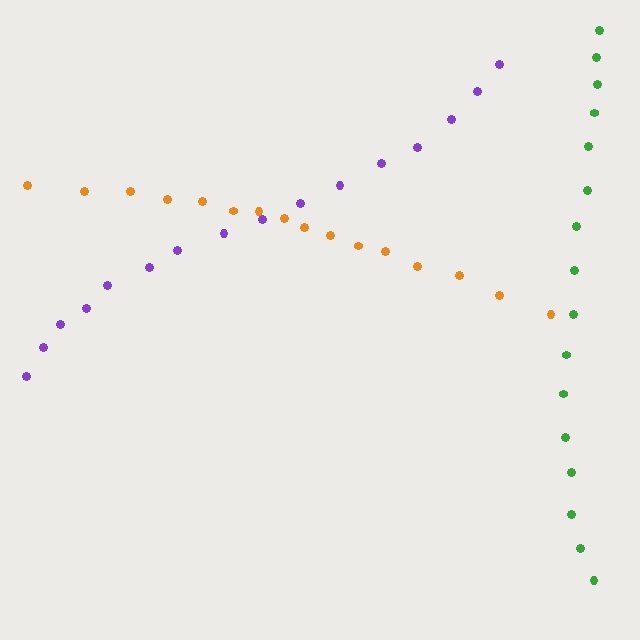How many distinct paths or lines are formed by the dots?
There are 3 distinct paths.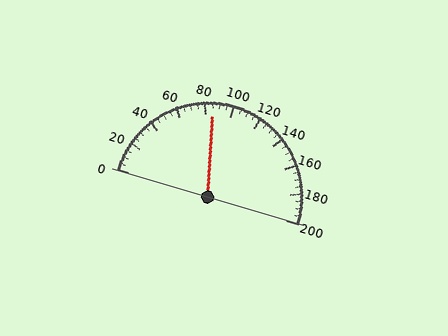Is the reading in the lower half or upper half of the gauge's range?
The reading is in the lower half of the range (0 to 200).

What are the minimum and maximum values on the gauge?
The gauge ranges from 0 to 200.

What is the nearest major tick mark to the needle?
The nearest major tick mark is 80.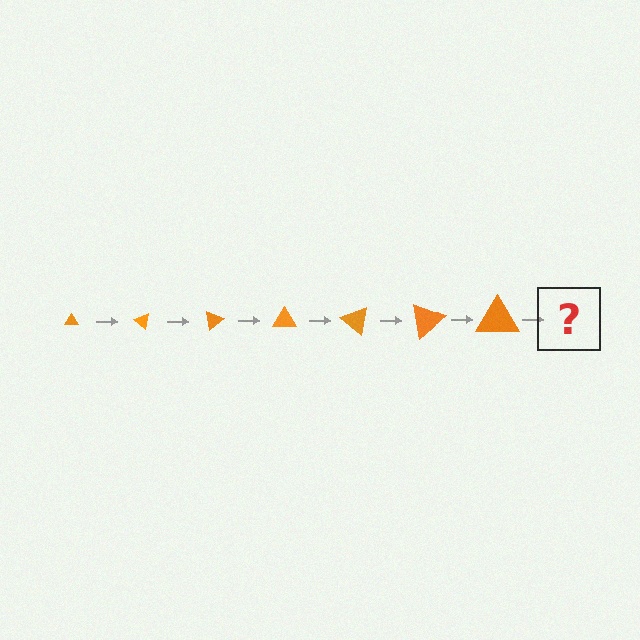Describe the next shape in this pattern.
It should be a triangle, larger than the previous one and rotated 280 degrees from the start.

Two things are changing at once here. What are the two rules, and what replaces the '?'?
The two rules are that the triangle grows larger each step and it rotates 40 degrees each step. The '?' should be a triangle, larger than the previous one and rotated 280 degrees from the start.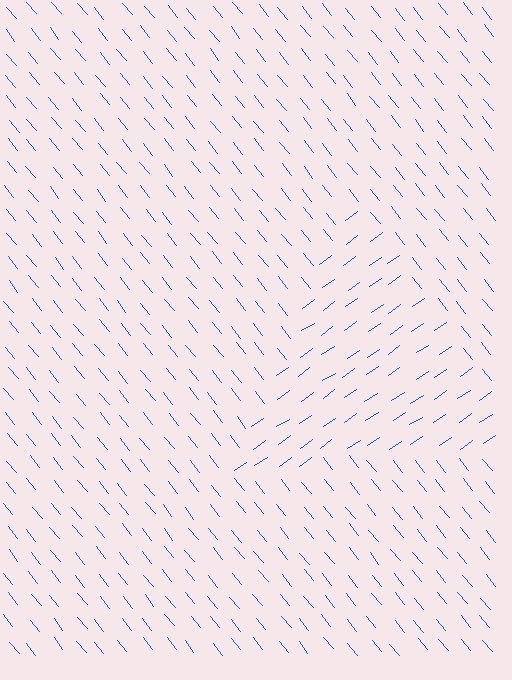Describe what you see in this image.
The image is filled with small blue line segments. A triangle region in the image has lines oriented differently from the surrounding lines, creating a visible texture boundary.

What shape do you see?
I see a triangle.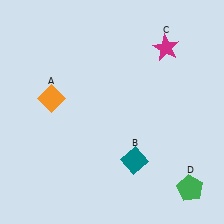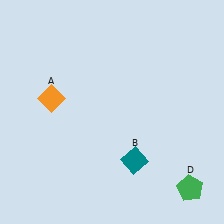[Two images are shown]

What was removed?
The magenta star (C) was removed in Image 2.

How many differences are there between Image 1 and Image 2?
There is 1 difference between the two images.